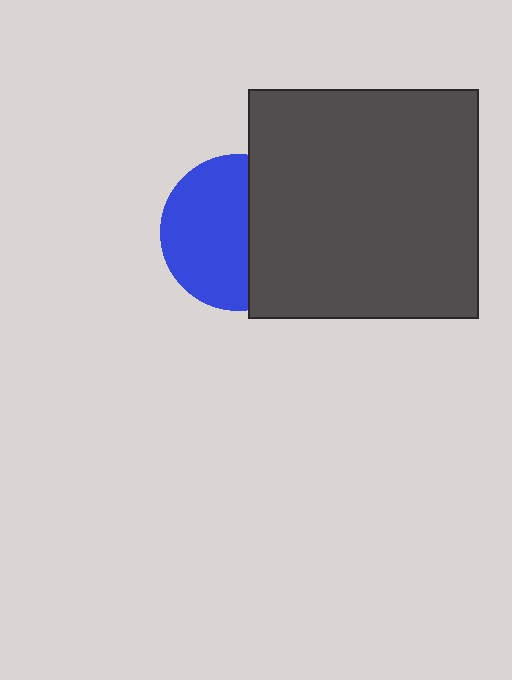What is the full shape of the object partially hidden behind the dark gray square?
The partially hidden object is a blue circle.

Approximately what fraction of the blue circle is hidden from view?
Roughly 43% of the blue circle is hidden behind the dark gray square.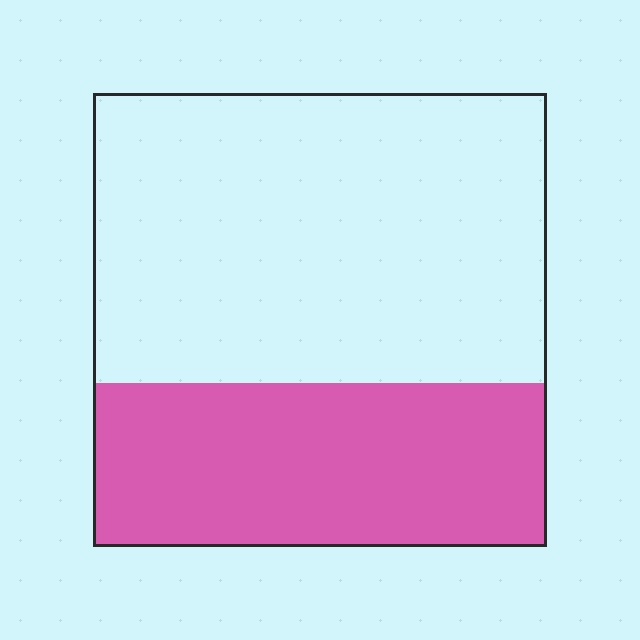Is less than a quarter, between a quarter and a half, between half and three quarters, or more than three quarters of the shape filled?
Between a quarter and a half.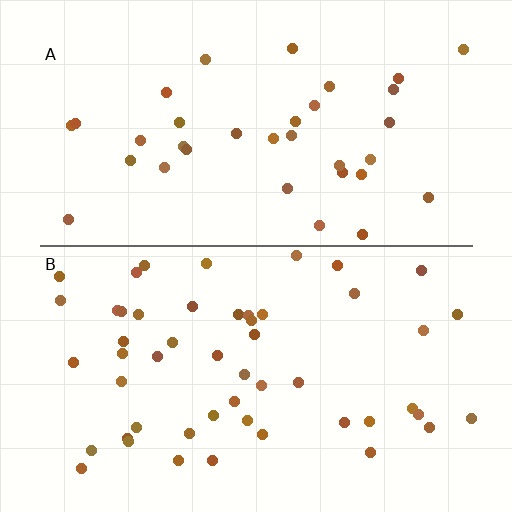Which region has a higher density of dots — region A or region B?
B (the bottom).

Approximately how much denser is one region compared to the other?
Approximately 1.5× — region B over region A.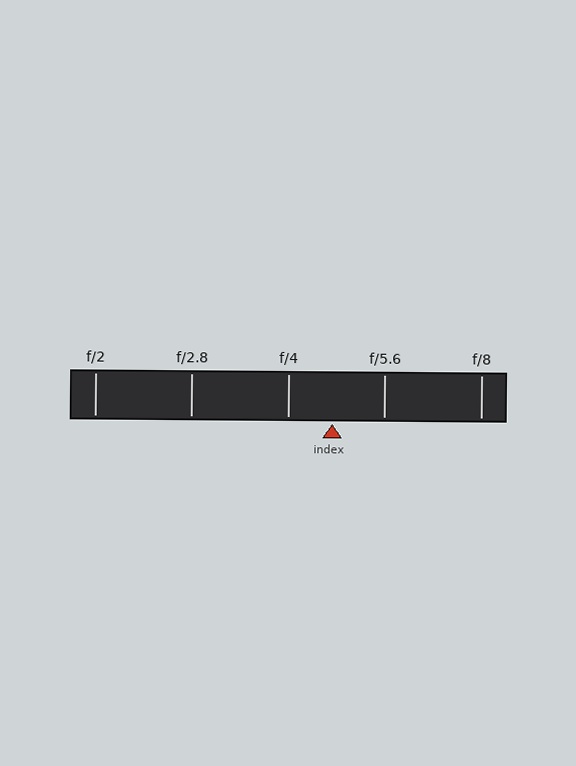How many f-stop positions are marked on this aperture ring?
There are 5 f-stop positions marked.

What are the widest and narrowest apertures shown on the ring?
The widest aperture shown is f/2 and the narrowest is f/8.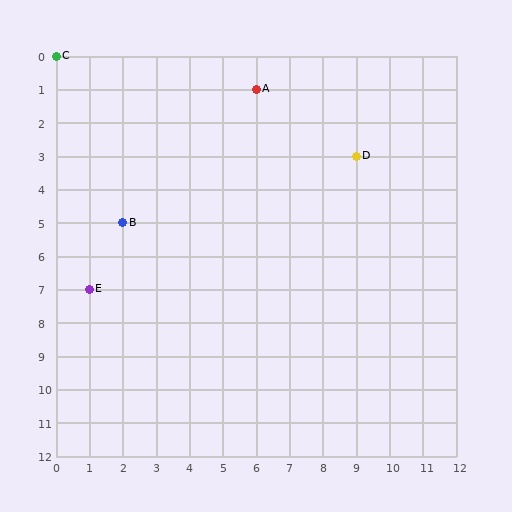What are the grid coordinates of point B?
Point B is at grid coordinates (2, 5).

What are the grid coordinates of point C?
Point C is at grid coordinates (0, 0).